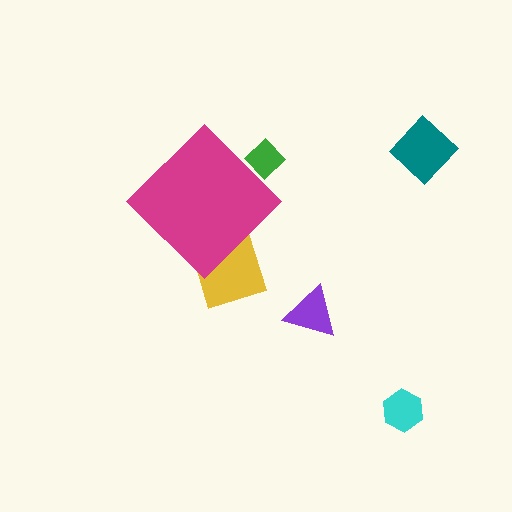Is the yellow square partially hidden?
Yes, the yellow square is partially hidden behind the magenta diamond.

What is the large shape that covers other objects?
A magenta diamond.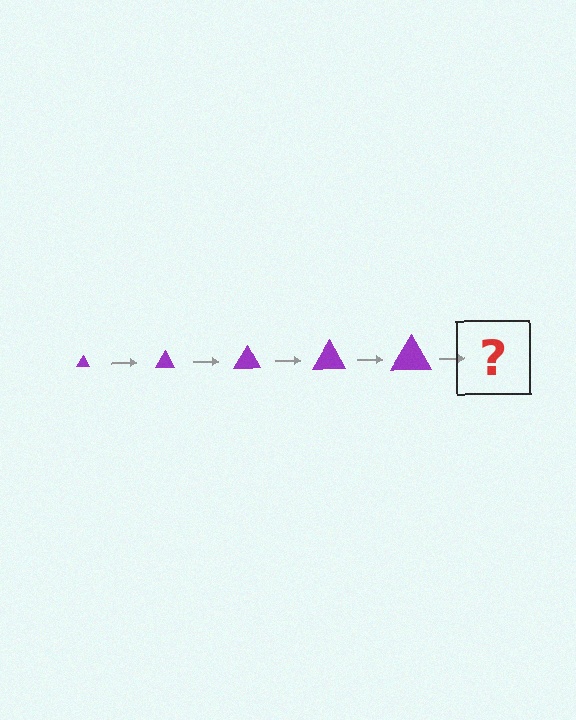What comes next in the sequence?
The next element should be a purple triangle, larger than the previous one.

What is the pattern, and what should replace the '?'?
The pattern is that the triangle gets progressively larger each step. The '?' should be a purple triangle, larger than the previous one.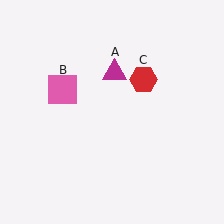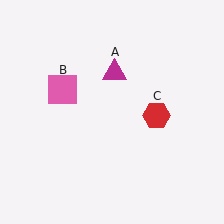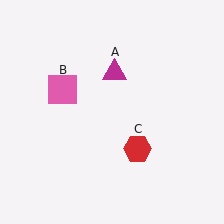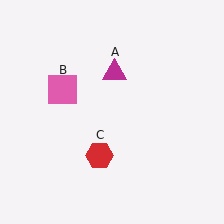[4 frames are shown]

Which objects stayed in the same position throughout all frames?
Magenta triangle (object A) and pink square (object B) remained stationary.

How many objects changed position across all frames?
1 object changed position: red hexagon (object C).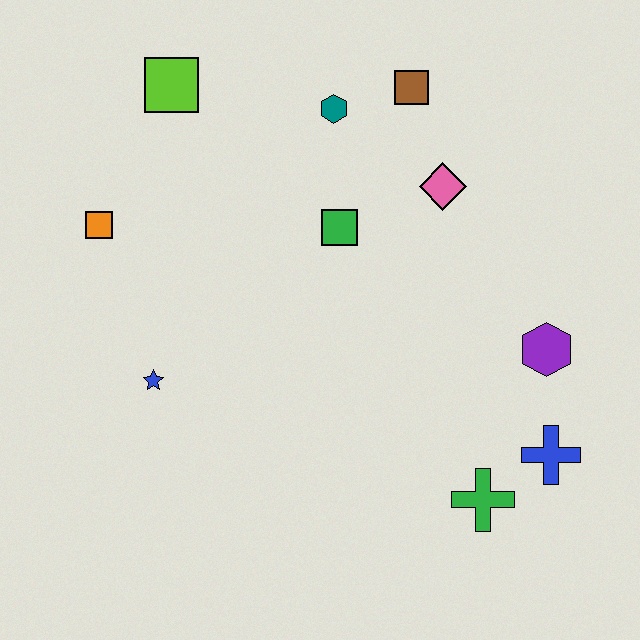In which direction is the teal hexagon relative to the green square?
The teal hexagon is above the green square.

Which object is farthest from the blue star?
The blue cross is farthest from the blue star.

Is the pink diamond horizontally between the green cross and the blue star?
Yes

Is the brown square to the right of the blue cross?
No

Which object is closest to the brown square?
The teal hexagon is closest to the brown square.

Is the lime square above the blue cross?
Yes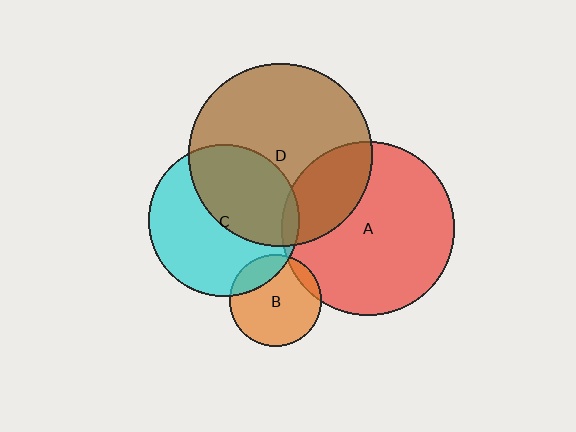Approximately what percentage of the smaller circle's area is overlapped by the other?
Approximately 20%.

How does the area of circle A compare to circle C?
Approximately 1.3 times.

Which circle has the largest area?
Circle D (brown).